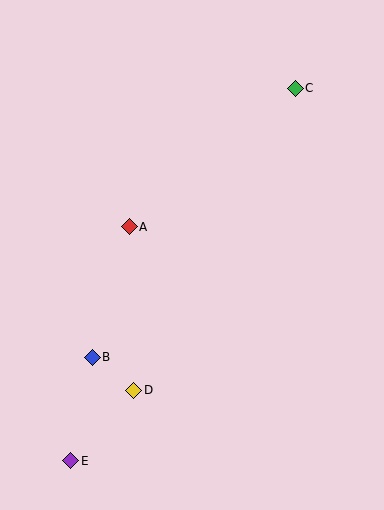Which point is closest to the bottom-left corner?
Point E is closest to the bottom-left corner.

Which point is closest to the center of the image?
Point A at (129, 227) is closest to the center.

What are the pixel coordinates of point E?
Point E is at (71, 461).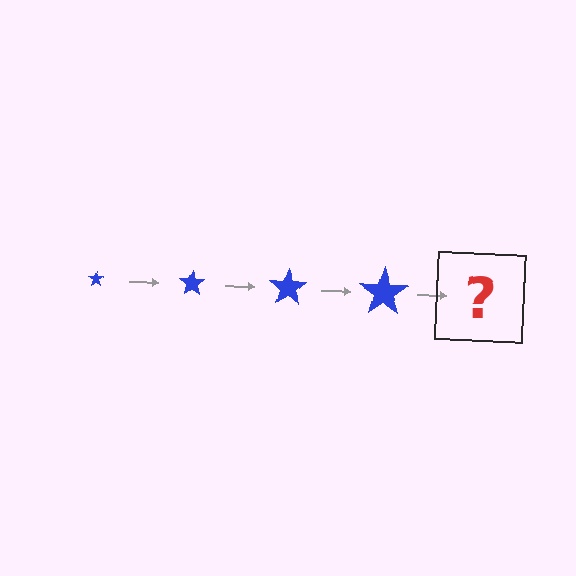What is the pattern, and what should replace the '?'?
The pattern is that the star gets progressively larger each step. The '?' should be a blue star, larger than the previous one.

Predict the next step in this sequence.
The next step is a blue star, larger than the previous one.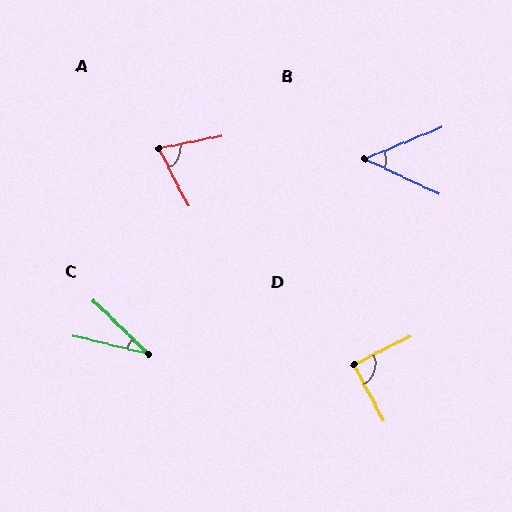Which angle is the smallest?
C, at approximately 31 degrees.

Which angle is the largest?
D, at approximately 89 degrees.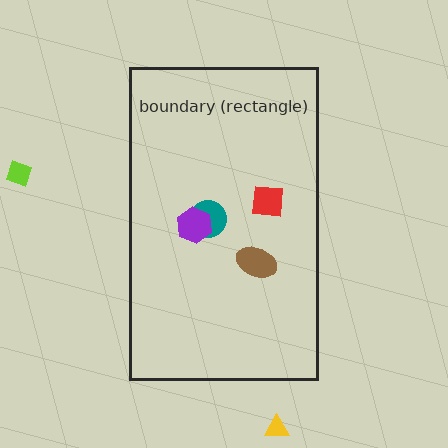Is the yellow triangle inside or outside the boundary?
Outside.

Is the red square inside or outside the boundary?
Inside.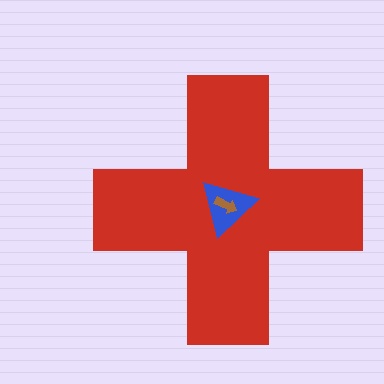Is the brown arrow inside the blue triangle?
Yes.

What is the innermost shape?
The brown arrow.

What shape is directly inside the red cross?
The blue triangle.